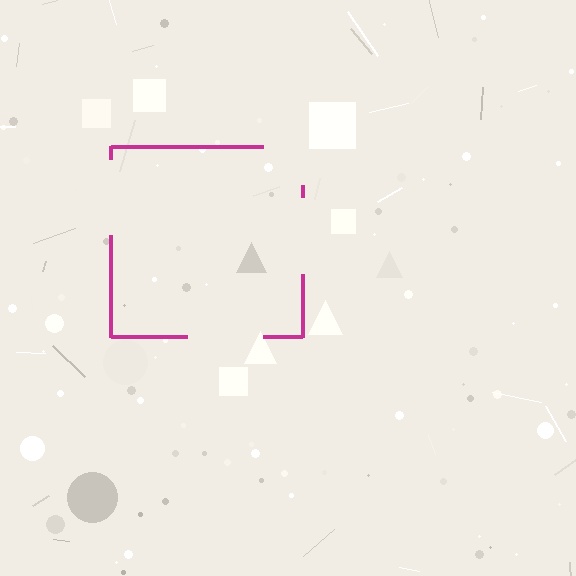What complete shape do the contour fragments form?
The contour fragments form a square.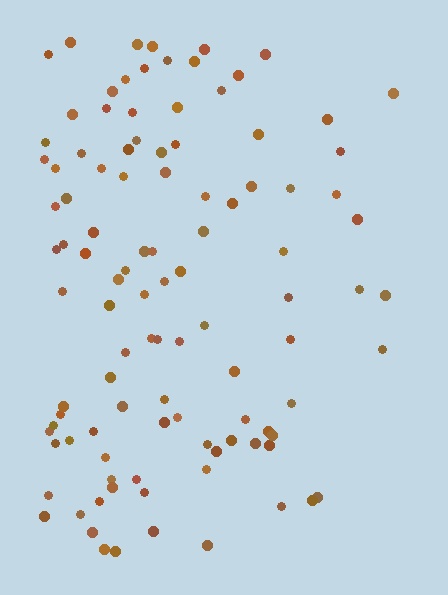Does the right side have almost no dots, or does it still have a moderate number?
Still a moderate number, just noticeably fewer than the left.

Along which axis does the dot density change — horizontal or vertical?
Horizontal.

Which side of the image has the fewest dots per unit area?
The right.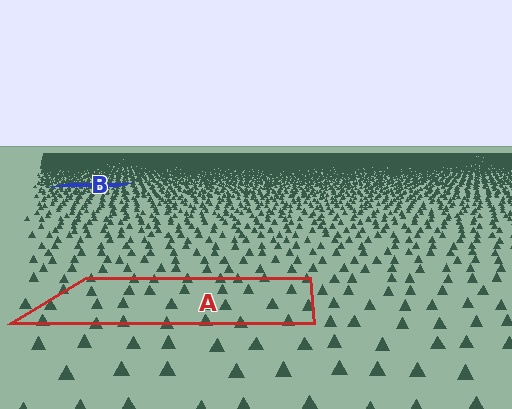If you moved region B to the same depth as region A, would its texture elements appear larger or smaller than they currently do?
They would appear larger. At a closer depth, the same texture elements are projected at a bigger on-screen size.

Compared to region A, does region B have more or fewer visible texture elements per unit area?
Region B has more texture elements per unit area — they are packed more densely because it is farther away.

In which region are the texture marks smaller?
The texture marks are smaller in region B, because it is farther away.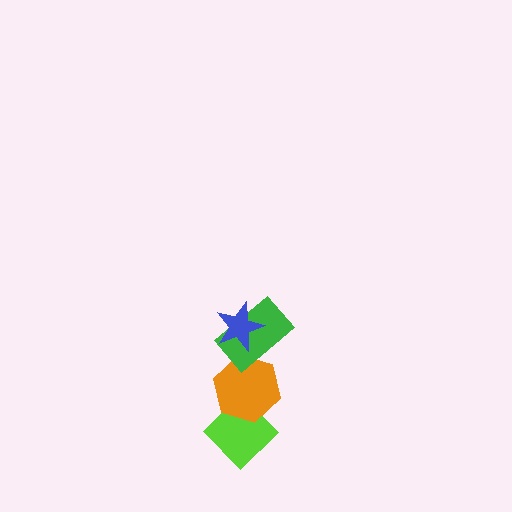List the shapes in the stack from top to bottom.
From top to bottom: the blue star, the green rectangle, the orange hexagon, the lime diamond.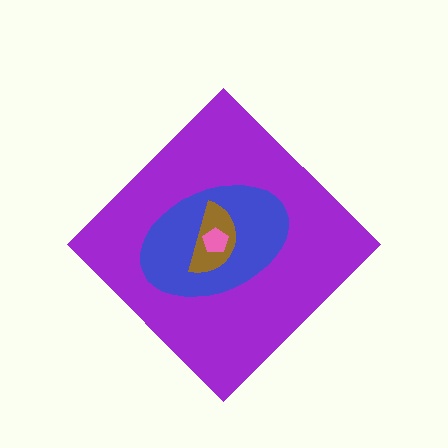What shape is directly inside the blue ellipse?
The brown semicircle.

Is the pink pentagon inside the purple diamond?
Yes.